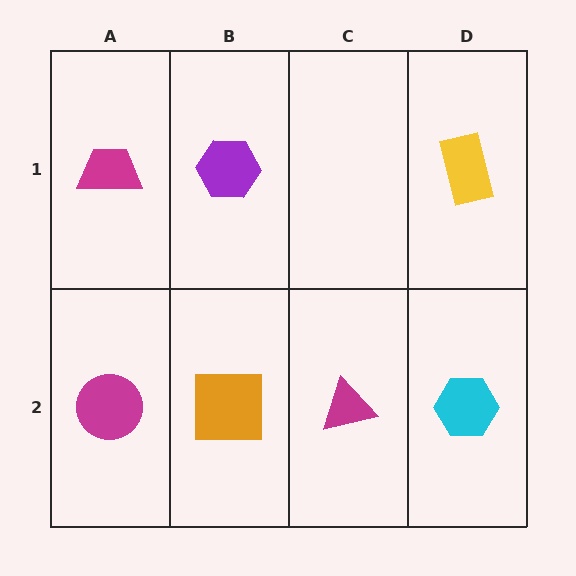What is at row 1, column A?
A magenta trapezoid.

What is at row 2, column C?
A magenta triangle.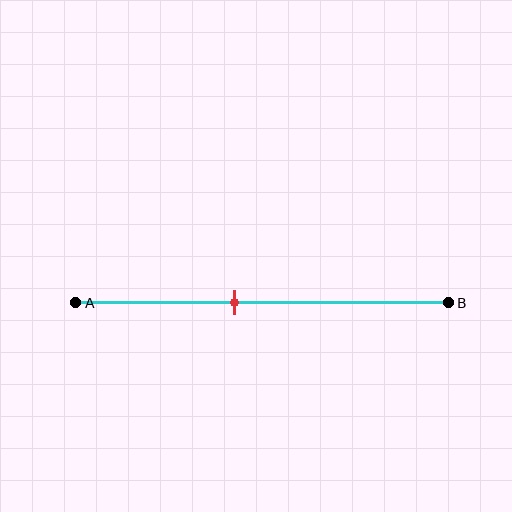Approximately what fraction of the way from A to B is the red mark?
The red mark is approximately 45% of the way from A to B.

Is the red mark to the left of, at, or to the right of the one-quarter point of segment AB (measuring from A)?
The red mark is to the right of the one-quarter point of segment AB.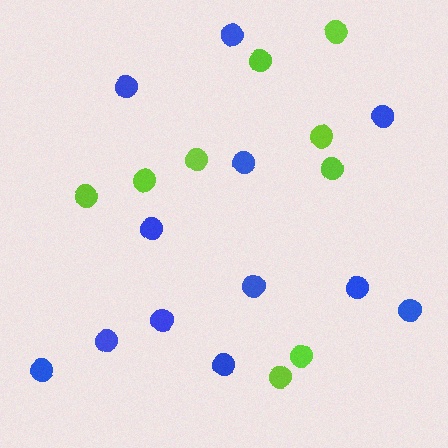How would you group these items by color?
There are 2 groups: one group of blue circles (12) and one group of lime circles (9).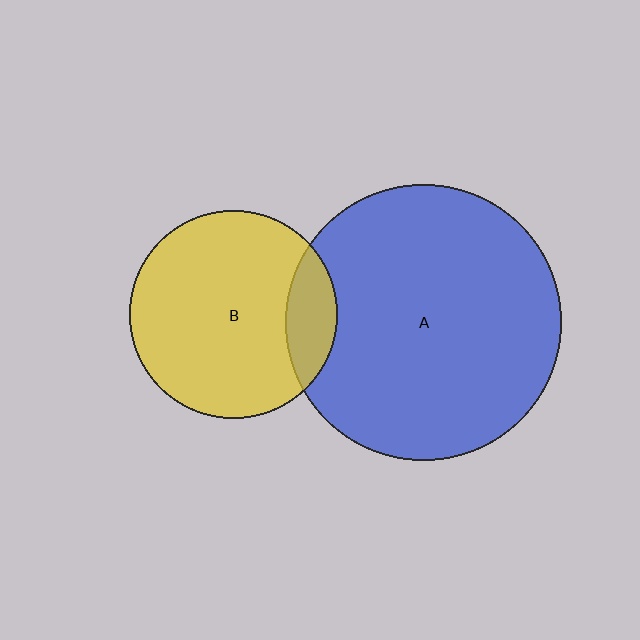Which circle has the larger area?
Circle A (blue).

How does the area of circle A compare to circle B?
Approximately 1.8 times.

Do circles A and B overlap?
Yes.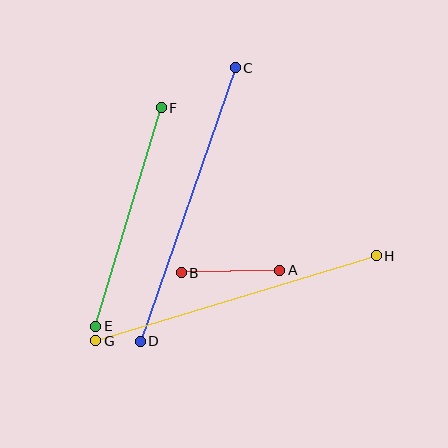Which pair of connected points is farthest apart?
Points G and H are farthest apart.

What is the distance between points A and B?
The distance is approximately 98 pixels.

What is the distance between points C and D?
The distance is approximately 290 pixels.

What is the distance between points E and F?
The distance is approximately 228 pixels.